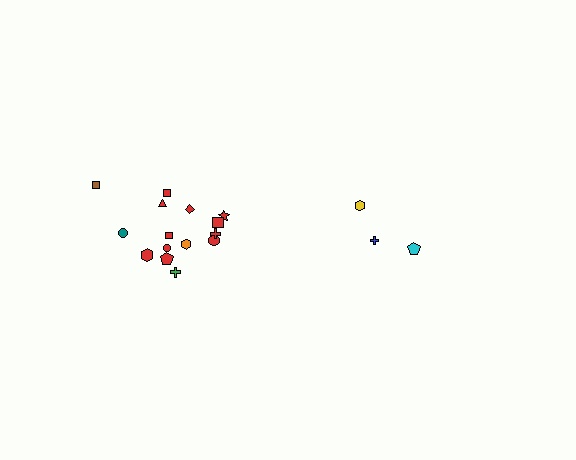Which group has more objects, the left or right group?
The left group.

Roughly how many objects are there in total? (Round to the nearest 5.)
Roughly 20 objects in total.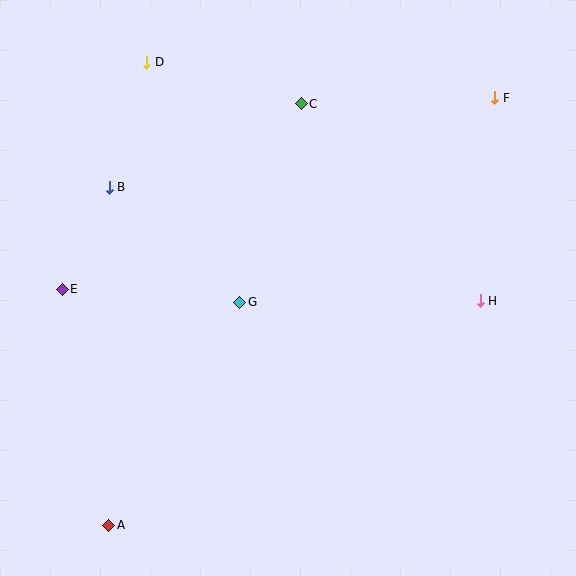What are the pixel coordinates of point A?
Point A is at (109, 525).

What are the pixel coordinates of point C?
Point C is at (301, 104).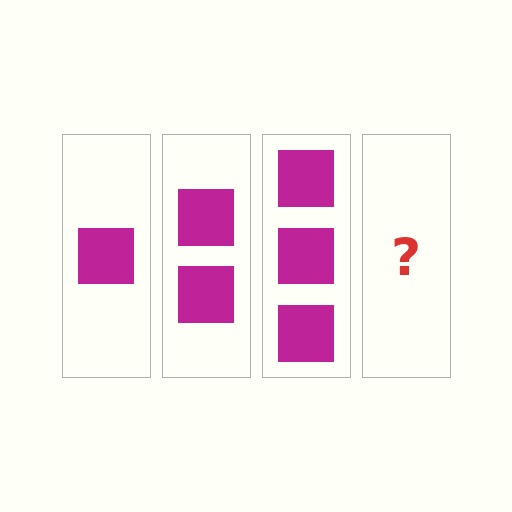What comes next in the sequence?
The next element should be 4 squares.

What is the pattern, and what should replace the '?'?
The pattern is that each step adds one more square. The '?' should be 4 squares.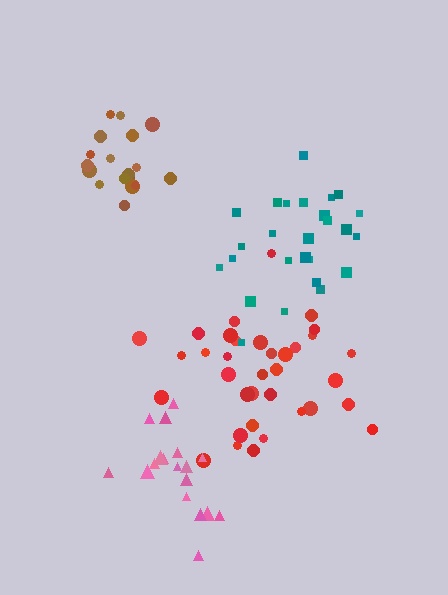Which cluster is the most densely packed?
Brown.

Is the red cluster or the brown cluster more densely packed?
Brown.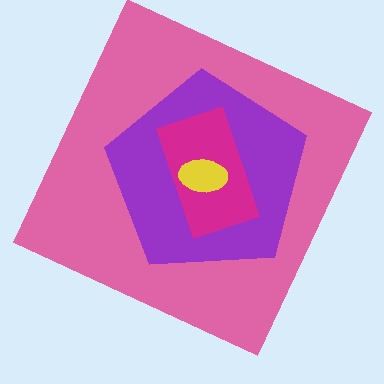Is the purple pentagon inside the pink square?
Yes.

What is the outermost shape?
The pink square.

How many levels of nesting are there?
4.